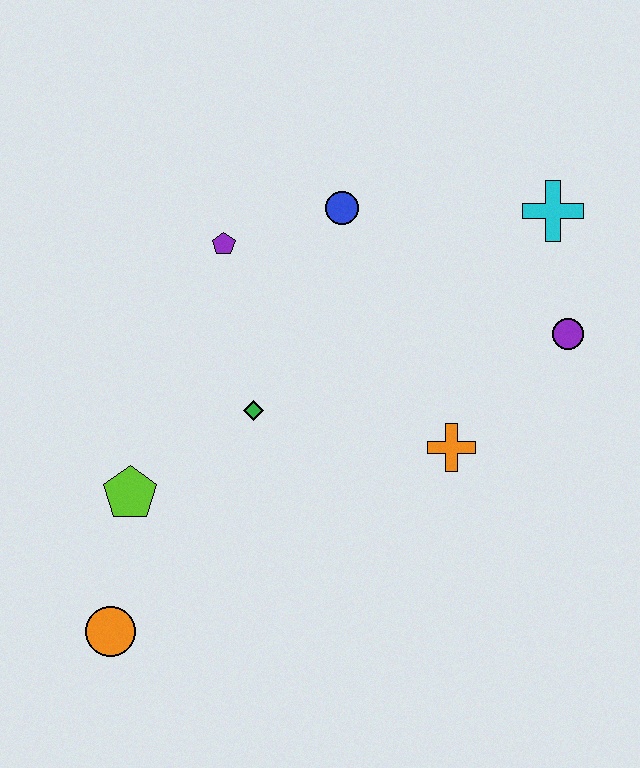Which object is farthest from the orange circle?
The cyan cross is farthest from the orange circle.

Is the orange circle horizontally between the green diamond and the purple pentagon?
No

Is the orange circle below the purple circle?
Yes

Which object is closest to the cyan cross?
The purple circle is closest to the cyan cross.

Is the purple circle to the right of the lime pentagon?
Yes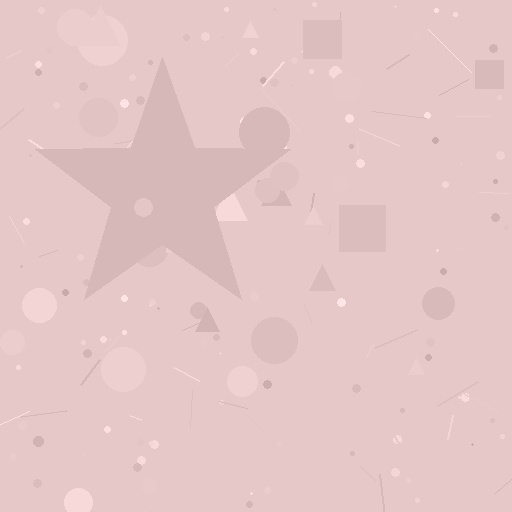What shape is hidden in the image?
A star is hidden in the image.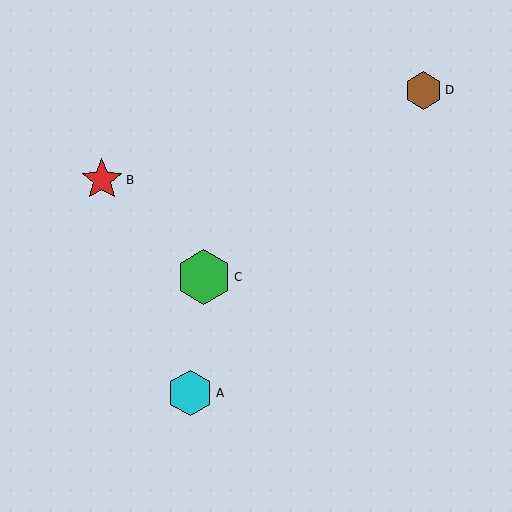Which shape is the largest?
The green hexagon (labeled C) is the largest.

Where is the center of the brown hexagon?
The center of the brown hexagon is at (423, 90).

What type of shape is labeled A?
Shape A is a cyan hexagon.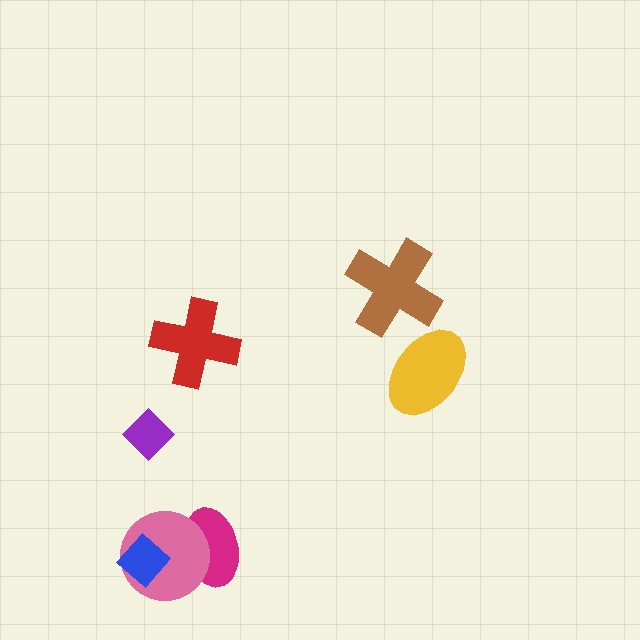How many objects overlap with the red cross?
0 objects overlap with the red cross.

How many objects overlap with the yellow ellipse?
0 objects overlap with the yellow ellipse.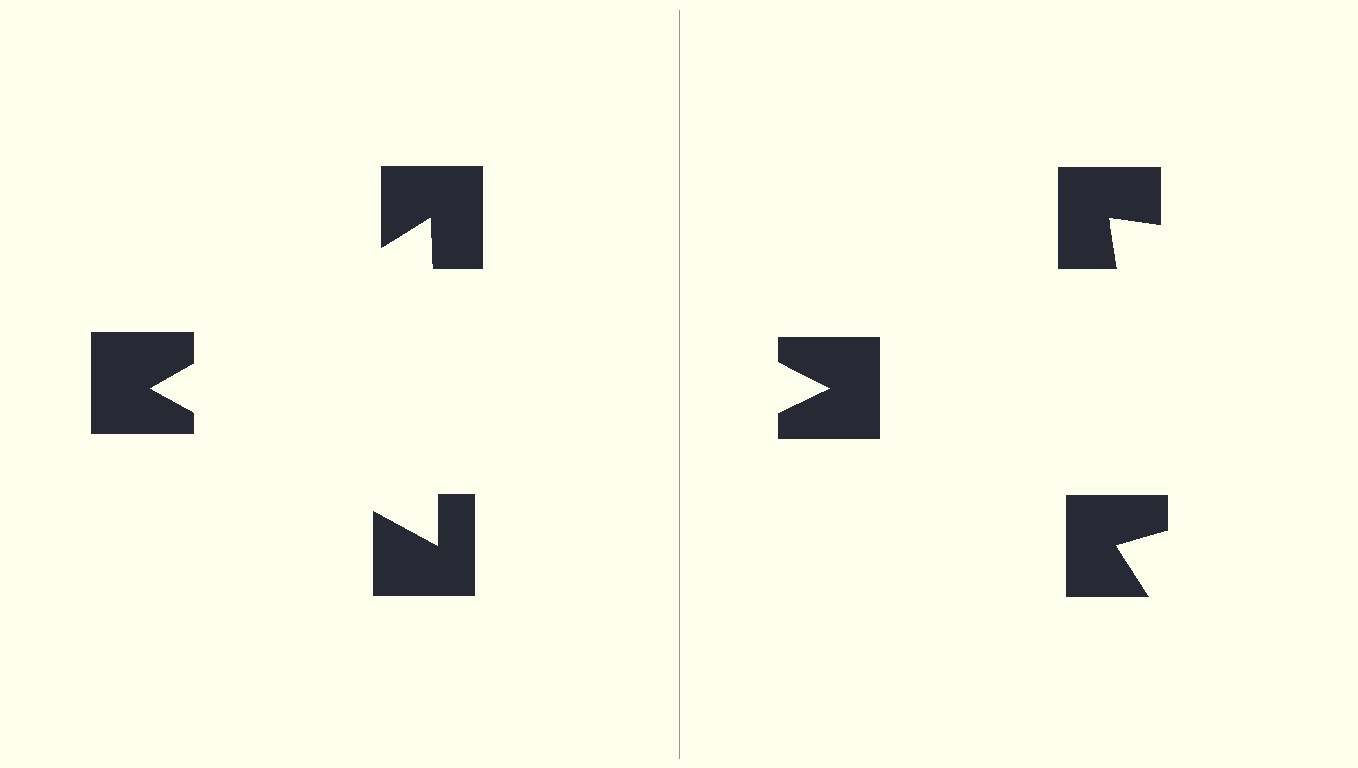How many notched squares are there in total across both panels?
6 — 3 on each side.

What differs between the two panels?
The notched squares are positioned identically on both sides; only the wedge orientations differ. On the left they align to a triangle; on the right they are misaligned.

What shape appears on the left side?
An illusory triangle.